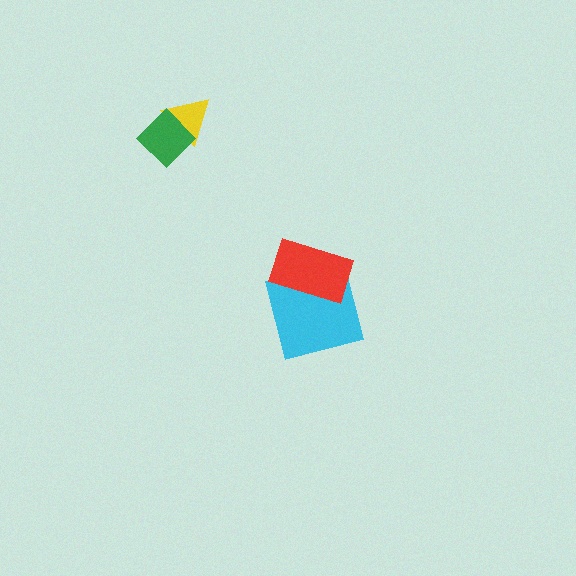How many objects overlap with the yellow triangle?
1 object overlaps with the yellow triangle.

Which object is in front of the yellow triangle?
The green diamond is in front of the yellow triangle.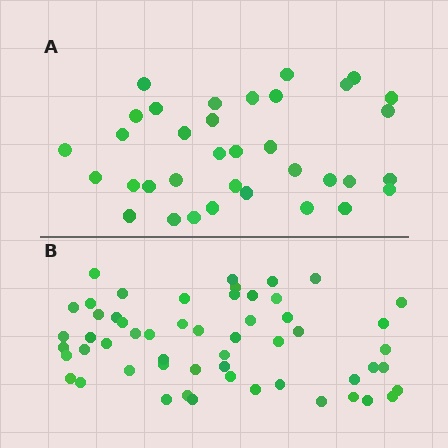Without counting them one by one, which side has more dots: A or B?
Region B (the bottom region) has more dots.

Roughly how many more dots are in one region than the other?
Region B has approximately 20 more dots than region A.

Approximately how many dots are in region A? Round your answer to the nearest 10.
About 40 dots. (The exact count is 35, which rounds to 40.)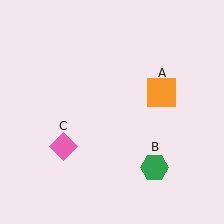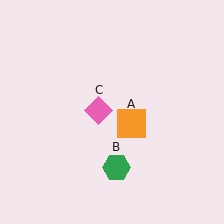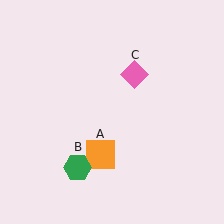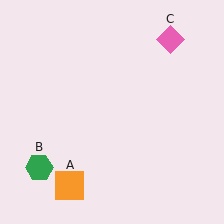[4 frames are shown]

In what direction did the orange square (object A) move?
The orange square (object A) moved down and to the left.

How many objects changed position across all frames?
3 objects changed position: orange square (object A), green hexagon (object B), pink diamond (object C).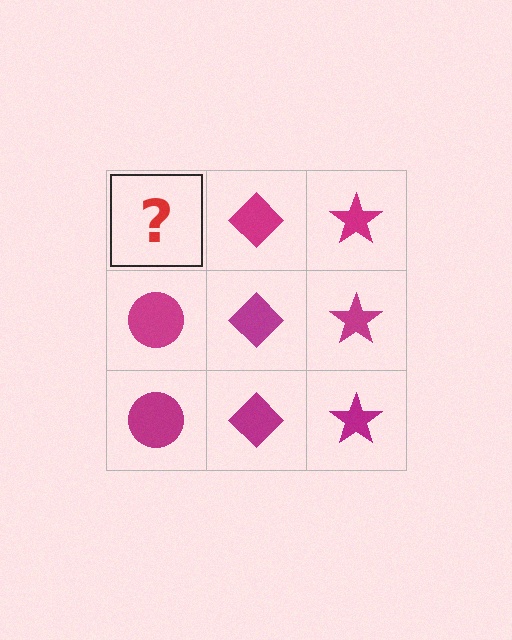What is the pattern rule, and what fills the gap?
The rule is that each column has a consistent shape. The gap should be filled with a magenta circle.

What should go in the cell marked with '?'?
The missing cell should contain a magenta circle.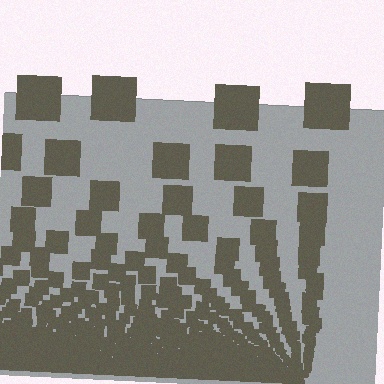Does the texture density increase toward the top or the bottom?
Density increases toward the bottom.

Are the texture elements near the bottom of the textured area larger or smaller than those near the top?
Smaller. The gradient is inverted — elements near the bottom are smaller and denser.